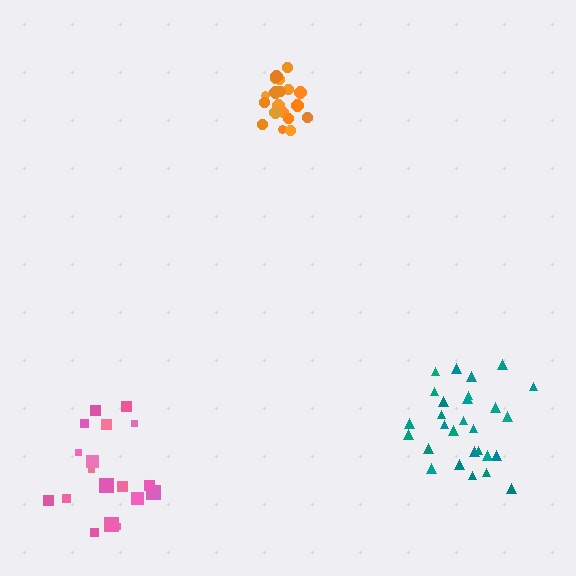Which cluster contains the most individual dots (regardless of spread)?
Teal (28).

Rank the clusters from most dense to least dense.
orange, teal, pink.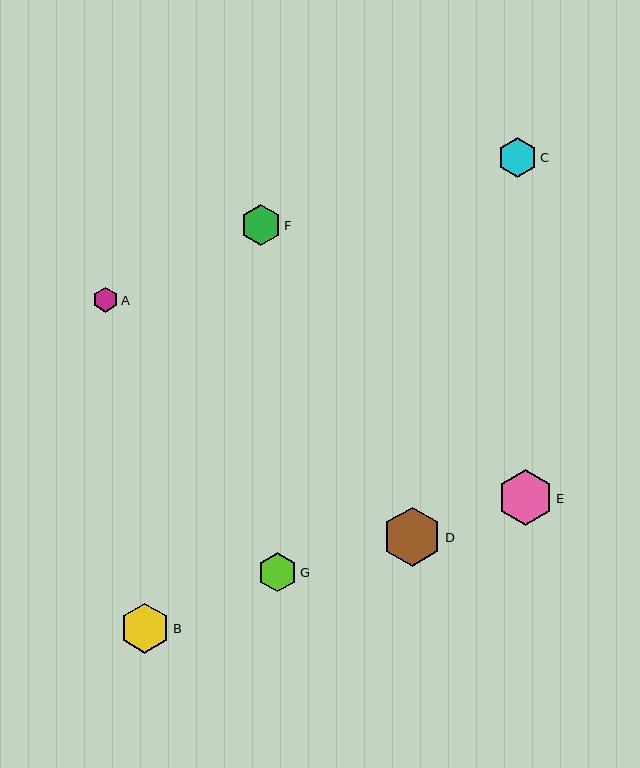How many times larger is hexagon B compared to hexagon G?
Hexagon B is approximately 1.3 times the size of hexagon G.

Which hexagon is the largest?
Hexagon D is the largest with a size of approximately 60 pixels.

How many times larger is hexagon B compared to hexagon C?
Hexagon B is approximately 1.3 times the size of hexagon C.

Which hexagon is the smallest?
Hexagon A is the smallest with a size of approximately 25 pixels.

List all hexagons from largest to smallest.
From largest to smallest: D, E, B, F, C, G, A.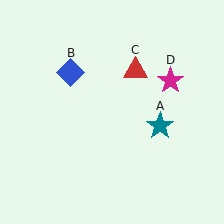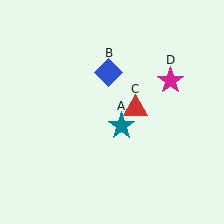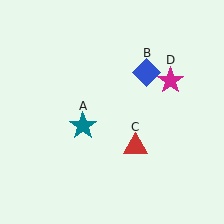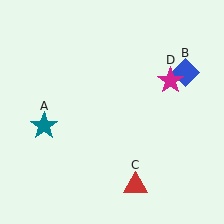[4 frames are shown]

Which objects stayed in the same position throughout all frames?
Magenta star (object D) remained stationary.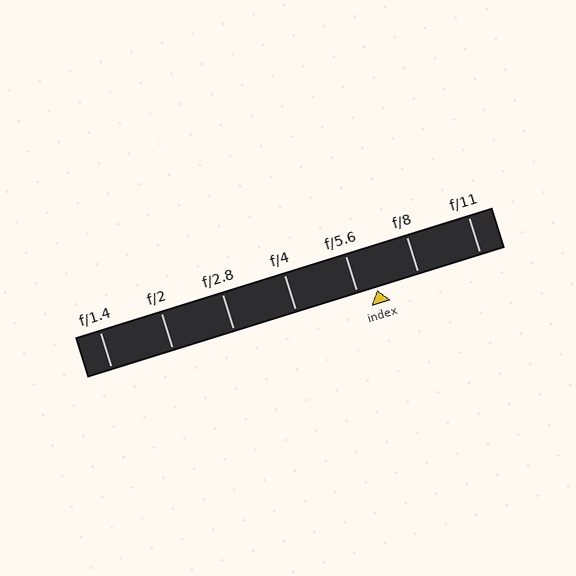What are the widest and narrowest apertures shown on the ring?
The widest aperture shown is f/1.4 and the narrowest is f/11.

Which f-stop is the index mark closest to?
The index mark is closest to f/5.6.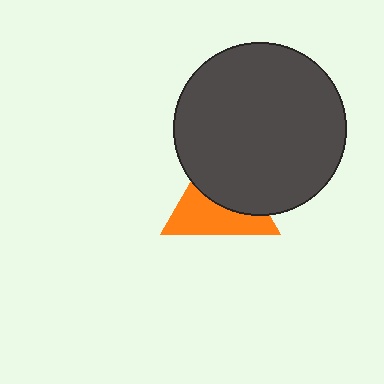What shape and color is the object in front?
The object in front is a dark gray circle.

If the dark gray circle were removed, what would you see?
You would see the complete orange triangle.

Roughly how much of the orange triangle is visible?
About half of it is visible (roughly 50%).